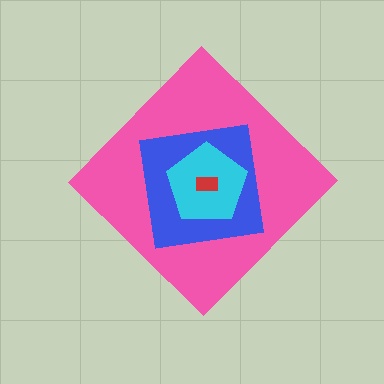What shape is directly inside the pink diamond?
The blue square.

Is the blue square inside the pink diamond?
Yes.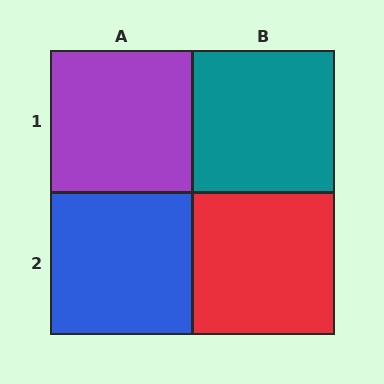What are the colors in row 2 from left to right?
Blue, red.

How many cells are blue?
1 cell is blue.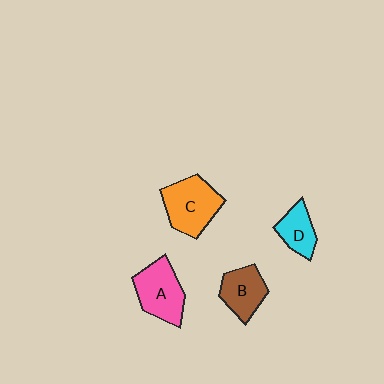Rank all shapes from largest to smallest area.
From largest to smallest: C (orange), A (pink), B (brown), D (cyan).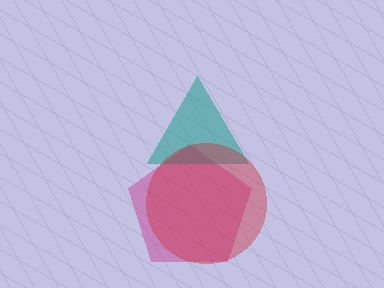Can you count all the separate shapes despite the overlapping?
Yes, there are 3 separate shapes.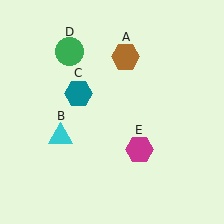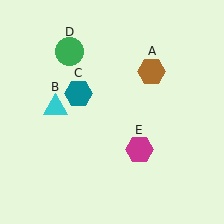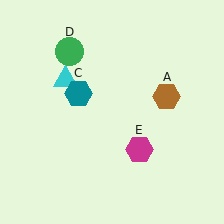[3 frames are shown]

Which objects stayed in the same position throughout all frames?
Teal hexagon (object C) and green circle (object D) and magenta hexagon (object E) remained stationary.